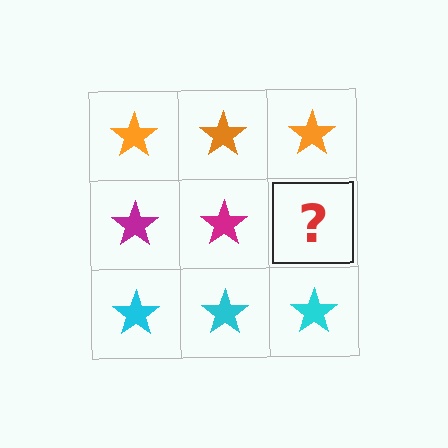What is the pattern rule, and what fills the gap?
The rule is that each row has a consistent color. The gap should be filled with a magenta star.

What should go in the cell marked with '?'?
The missing cell should contain a magenta star.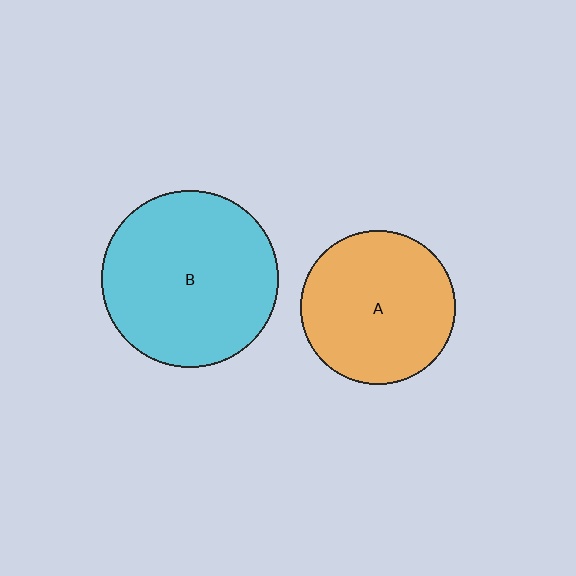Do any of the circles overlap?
No, none of the circles overlap.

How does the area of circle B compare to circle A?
Approximately 1.3 times.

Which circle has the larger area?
Circle B (cyan).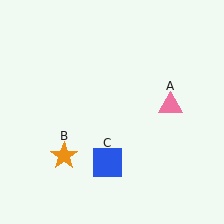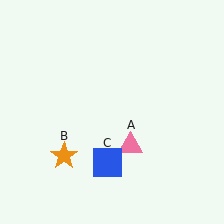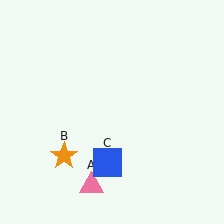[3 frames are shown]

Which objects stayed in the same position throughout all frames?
Orange star (object B) and blue square (object C) remained stationary.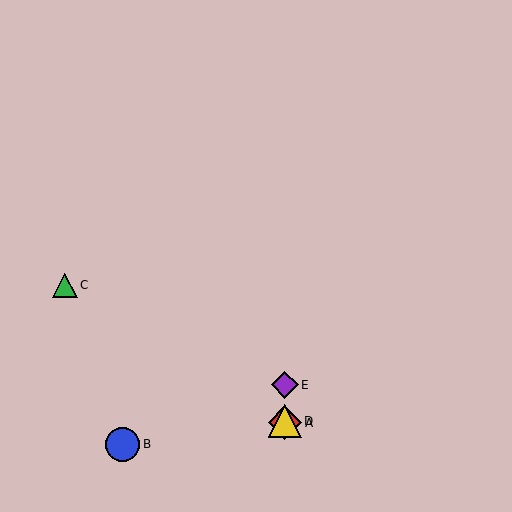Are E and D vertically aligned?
Yes, both are at x≈285.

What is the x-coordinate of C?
Object C is at x≈65.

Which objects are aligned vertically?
Objects A, D, E are aligned vertically.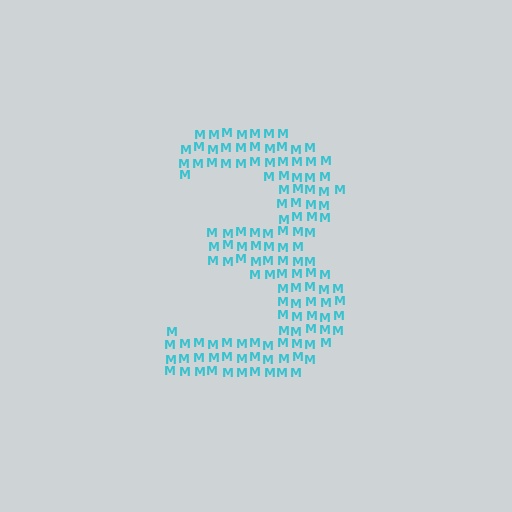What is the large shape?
The large shape is the digit 3.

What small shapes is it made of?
It is made of small letter M's.